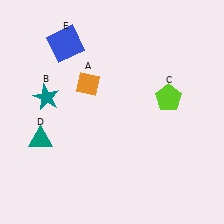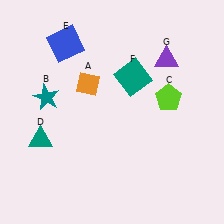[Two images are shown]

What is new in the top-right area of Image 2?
A teal square (F) was added in the top-right area of Image 2.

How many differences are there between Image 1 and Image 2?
There are 2 differences between the two images.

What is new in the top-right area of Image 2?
A purple triangle (G) was added in the top-right area of Image 2.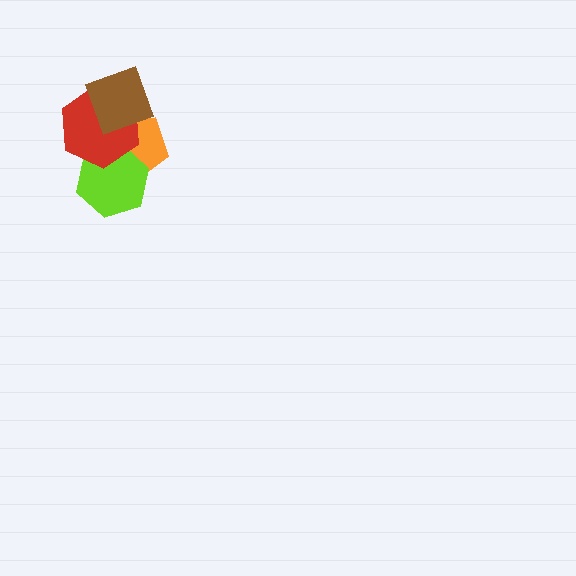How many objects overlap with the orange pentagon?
3 objects overlap with the orange pentagon.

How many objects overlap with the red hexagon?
3 objects overlap with the red hexagon.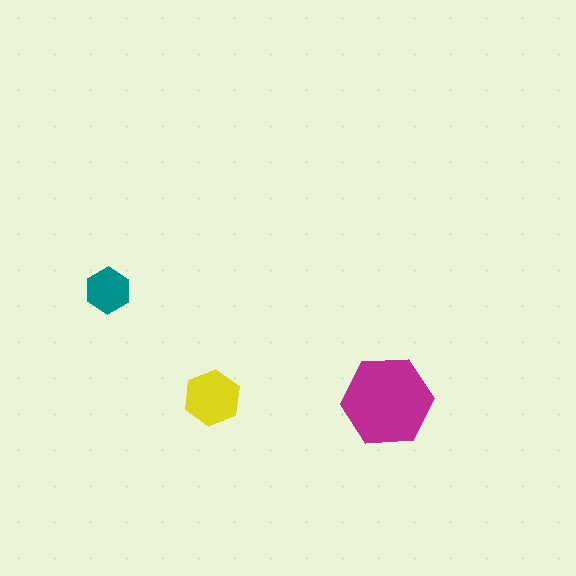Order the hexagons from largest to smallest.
the magenta one, the yellow one, the teal one.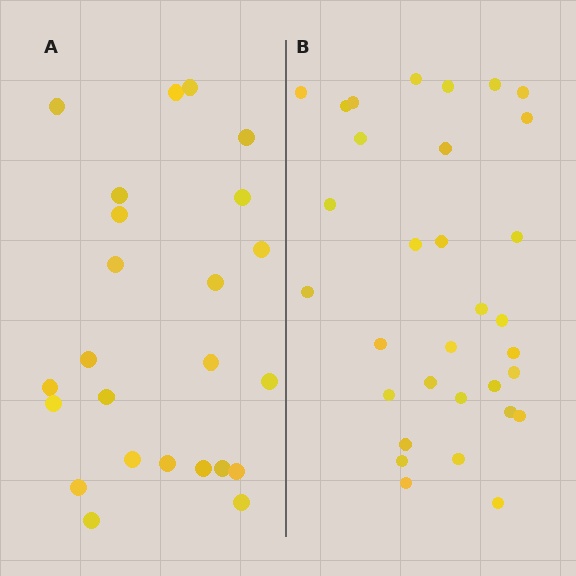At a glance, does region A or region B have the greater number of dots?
Region B (the right region) has more dots.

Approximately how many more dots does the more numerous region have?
Region B has roughly 8 or so more dots than region A.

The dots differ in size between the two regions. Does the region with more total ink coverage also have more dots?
No. Region A has more total ink coverage because its dots are larger, but region B actually contains more individual dots. Total area can be misleading — the number of items is what matters here.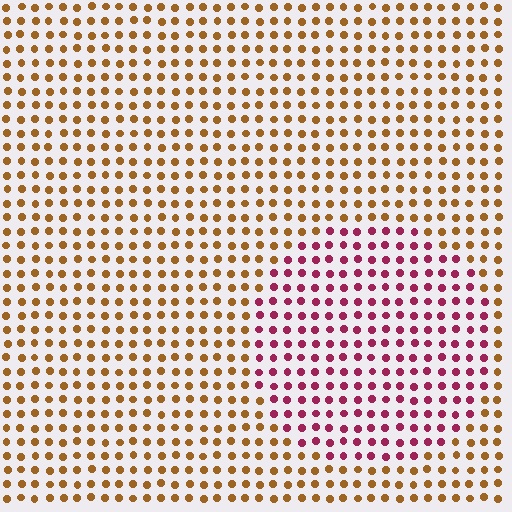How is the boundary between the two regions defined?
The boundary is defined purely by a slight shift in hue (about 59 degrees). Spacing, size, and orientation are identical on both sides.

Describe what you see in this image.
The image is filled with small brown elements in a uniform arrangement. A circle-shaped region is visible where the elements are tinted to a slightly different hue, forming a subtle color boundary.